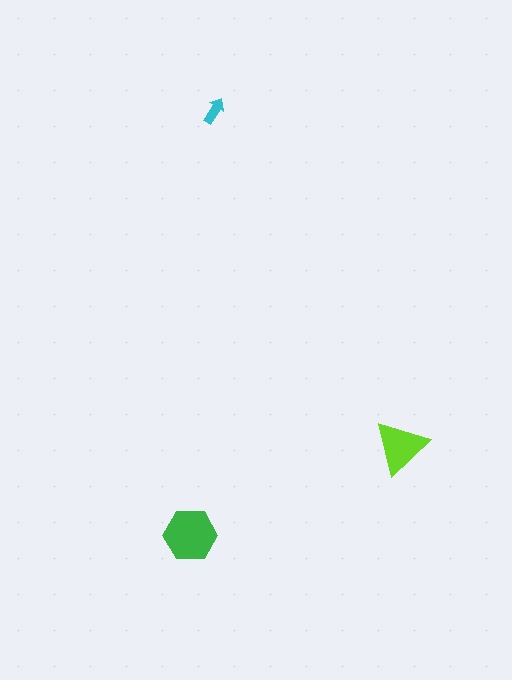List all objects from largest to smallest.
The green hexagon, the lime triangle, the cyan arrow.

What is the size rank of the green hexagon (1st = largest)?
1st.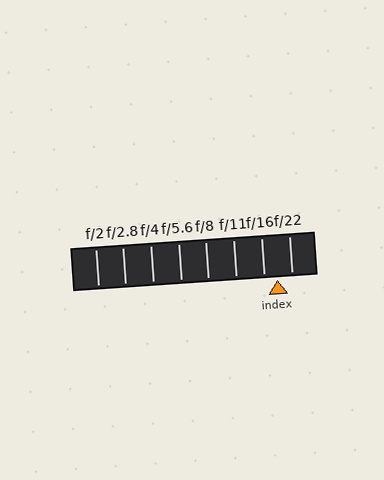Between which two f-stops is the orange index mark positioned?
The index mark is between f/16 and f/22.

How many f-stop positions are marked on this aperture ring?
There are 8 f-stop positions marked.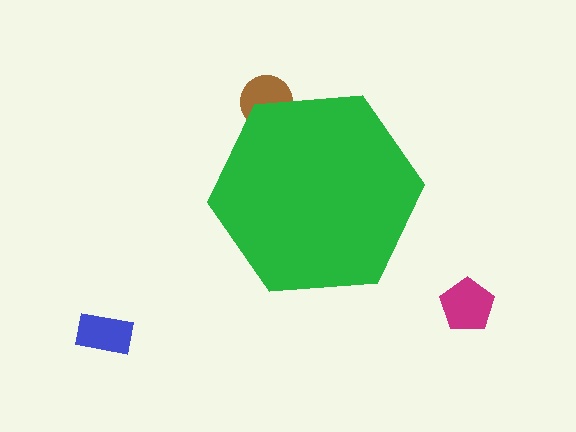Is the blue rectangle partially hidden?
No, the blue rectangle is fully visible.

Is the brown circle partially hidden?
Yes, the brown circle is partially hidden behind the green hexagon.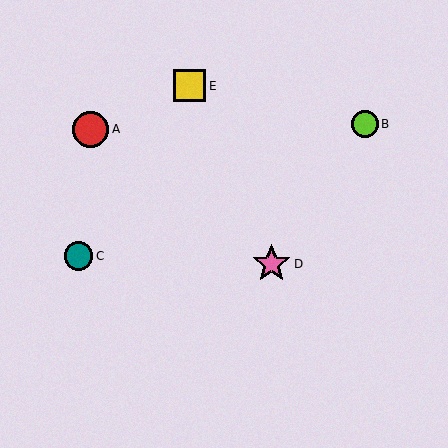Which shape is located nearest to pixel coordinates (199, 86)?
The yellow square (labeled E) at (190, 86) is nearest to that location.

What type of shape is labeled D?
Shape D is a pink star.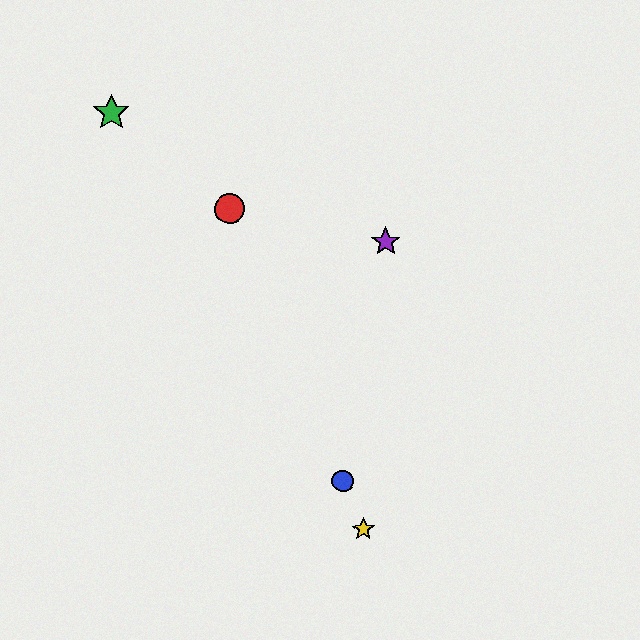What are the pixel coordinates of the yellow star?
The yellow star is at (363, 529).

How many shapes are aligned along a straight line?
3 shapes (the red circle, the blue circle, the yellow star) are aligned along a straight line.